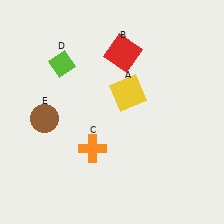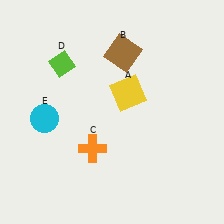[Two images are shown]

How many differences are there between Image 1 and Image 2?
There are 2 differences between the two images.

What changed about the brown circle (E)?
In Image 1, E is brown. In Image 2, it changed to cyan.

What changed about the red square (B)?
In Image 1, B is red. In Image 2, it changed to brown.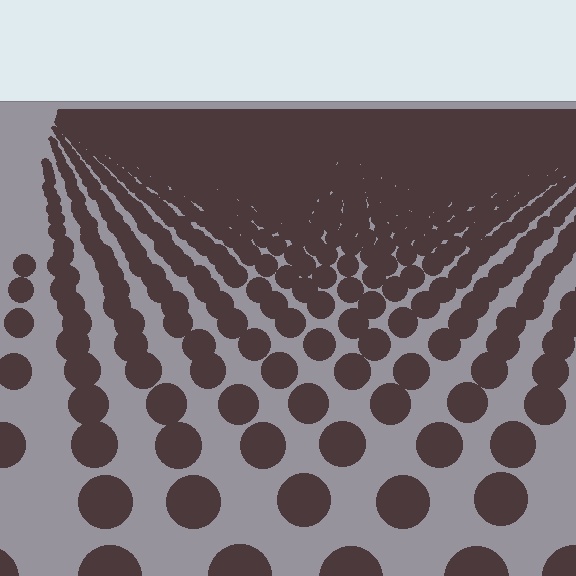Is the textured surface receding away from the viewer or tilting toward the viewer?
The surface is receding away from the viewer. Texture elements get smaller and denser toward the top.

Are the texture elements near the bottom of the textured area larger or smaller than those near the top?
Larger. Near the bottom, elements are closer to the viewer and appear at a bigger on-screen size.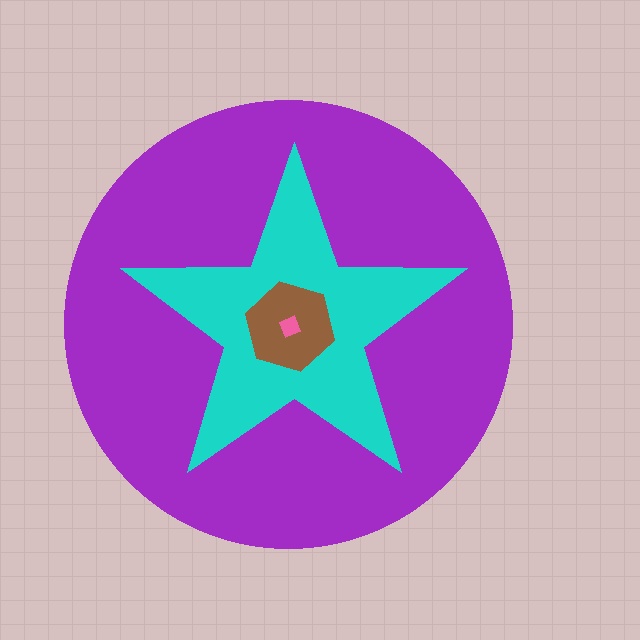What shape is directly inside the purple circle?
The cyan star.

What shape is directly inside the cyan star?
The brown hexagon.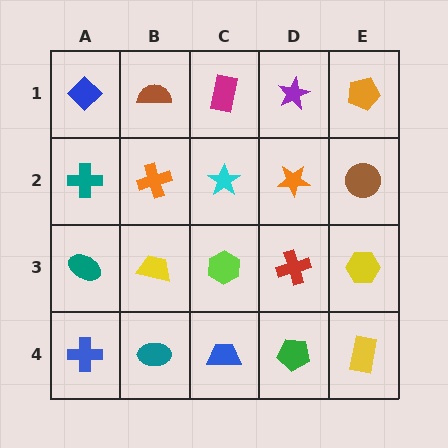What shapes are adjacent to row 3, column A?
A teal cross (row 2, column A), a blue cross (row 4, column A), a yellow trapezoid (row 3, column B).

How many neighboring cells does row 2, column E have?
3.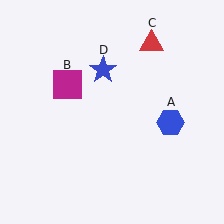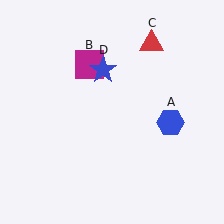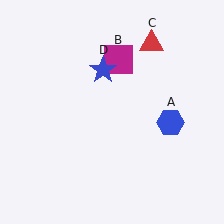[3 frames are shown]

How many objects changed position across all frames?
1 object changed position: magenta square (object B).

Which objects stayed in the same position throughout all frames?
Blue hexagon (object A) and red triangle (object C) and blue star (object D) remained stationary.